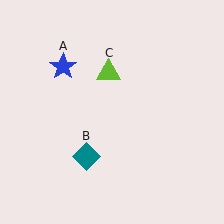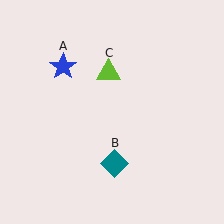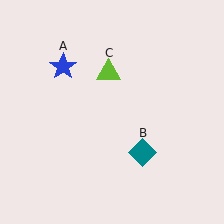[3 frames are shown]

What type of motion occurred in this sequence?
The teal diamond (object B) rotated counterclockwise around the center of the scene.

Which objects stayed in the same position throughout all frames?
Blue star (object A) and lime triangle (object C) remained stationary.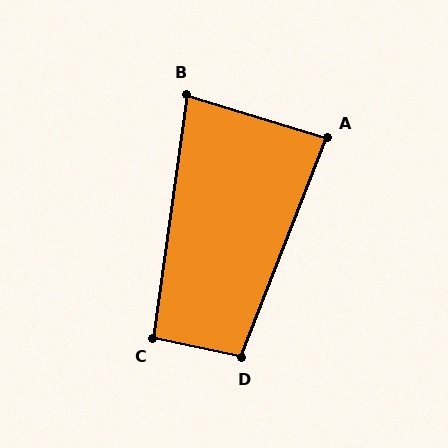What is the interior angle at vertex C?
Approximately 94 degrees (approximately right).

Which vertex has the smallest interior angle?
B, at approximately 81 degrees.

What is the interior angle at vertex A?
Approximately 86 degrees (approximately right).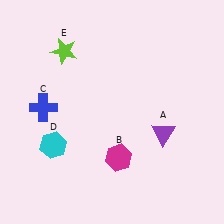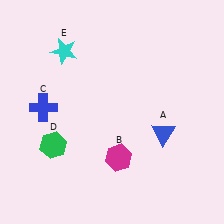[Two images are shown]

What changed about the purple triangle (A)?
In Image 1, A is purple. In Image 2, it changed to blue.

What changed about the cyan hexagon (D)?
In Image 1, D is cyan. In Image 2, it changed to green.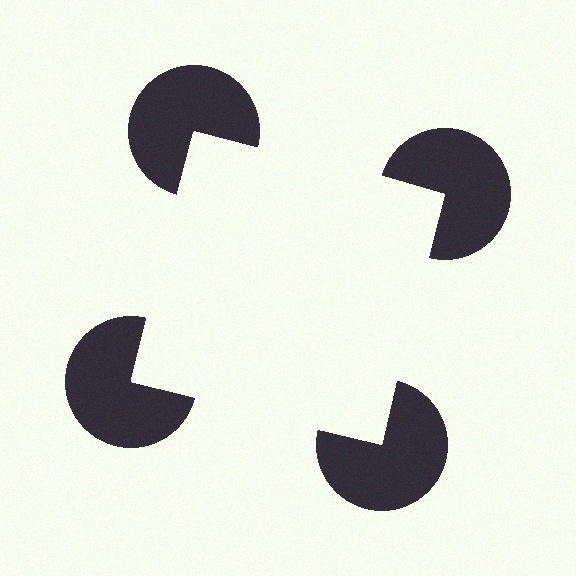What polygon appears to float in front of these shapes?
An illusory square — its edges are inferred from the aligned wedge cuts in the pac-man discs, not physically drawn.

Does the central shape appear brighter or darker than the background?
It typically appears slightly brighter than the background, even though no actual brightness change is drawn.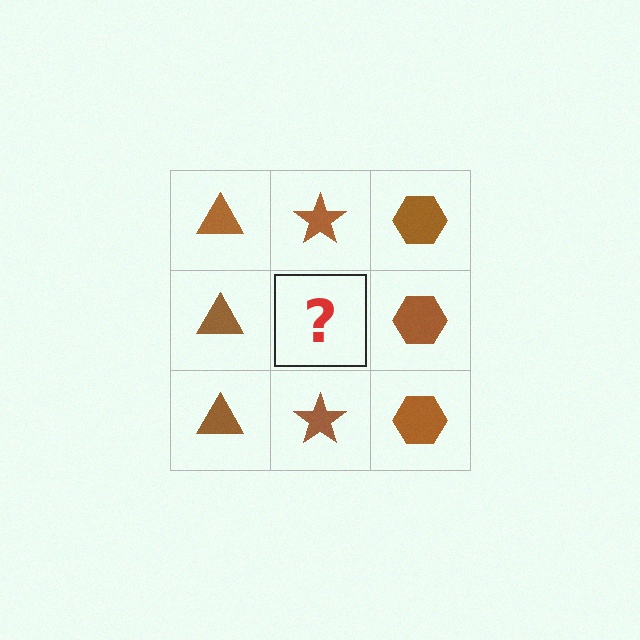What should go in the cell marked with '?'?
The missing cell should contain a brown star.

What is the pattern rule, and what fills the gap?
The rule is that each column has a consistent shape. The gap should be filled with a brown star.